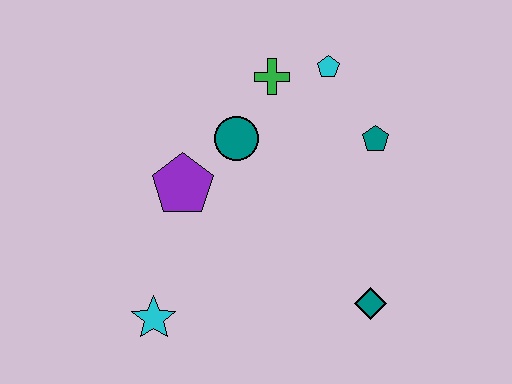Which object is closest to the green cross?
The cyan pentagon is closest to the green cross.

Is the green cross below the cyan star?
No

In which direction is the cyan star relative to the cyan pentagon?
The cyan star is below the cyan pentagon.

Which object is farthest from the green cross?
The cyan star is farthest from the green cross.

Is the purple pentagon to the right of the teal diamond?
No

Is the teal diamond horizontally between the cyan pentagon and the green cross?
No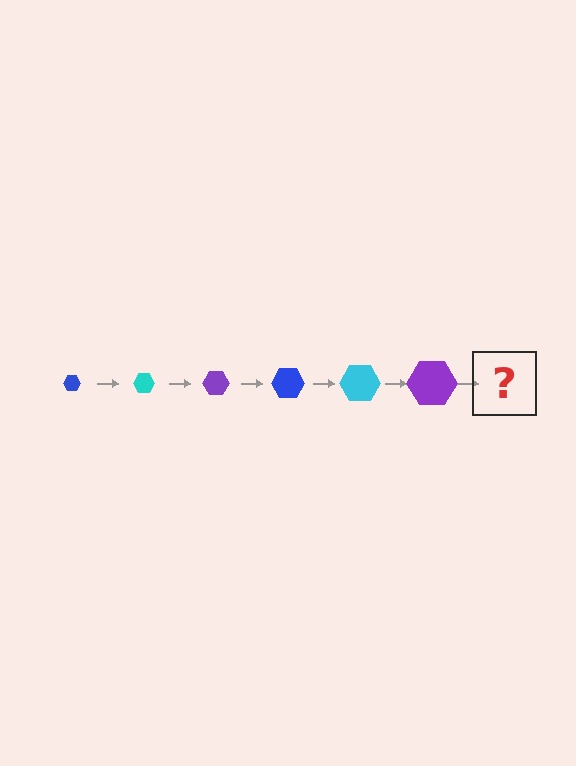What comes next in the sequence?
The next element should be a blue hexagon, larger than the previous one.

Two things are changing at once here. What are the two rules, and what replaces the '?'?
The two rules are that the hexagon grows larger each step and the color cycles through blue, cyan, and purple. The '?' should be a blue hexagon, larger than the previous one.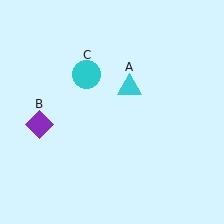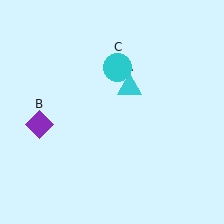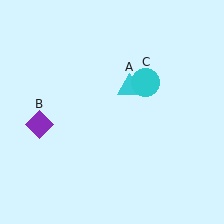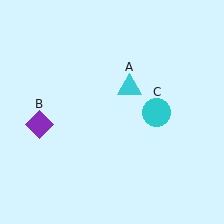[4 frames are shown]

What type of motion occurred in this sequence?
The cyan circle (object C) rotated clockwise around the center of the scene.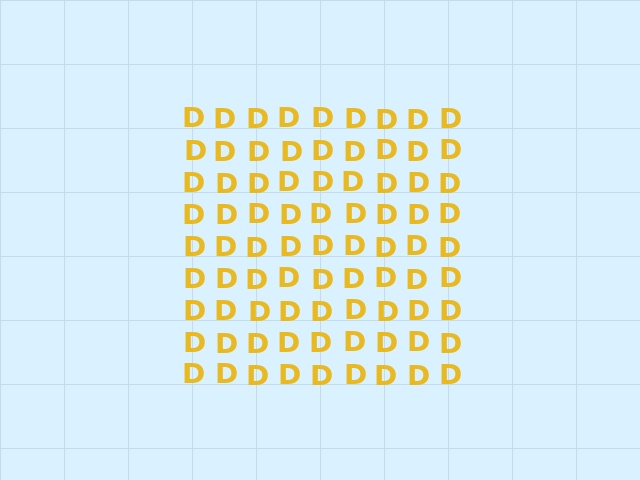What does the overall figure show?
The overall figure shows a square.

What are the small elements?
The small elements are letter D's.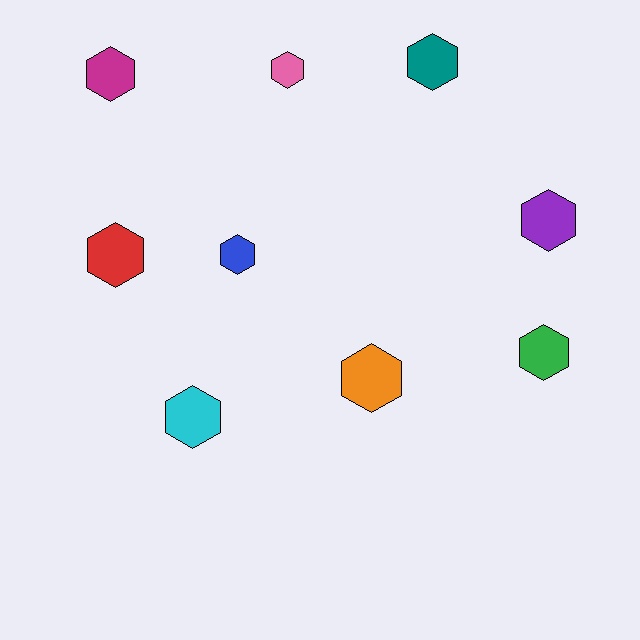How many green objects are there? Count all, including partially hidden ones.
There is 1 green object.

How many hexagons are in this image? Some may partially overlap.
There are 9 hexagons.